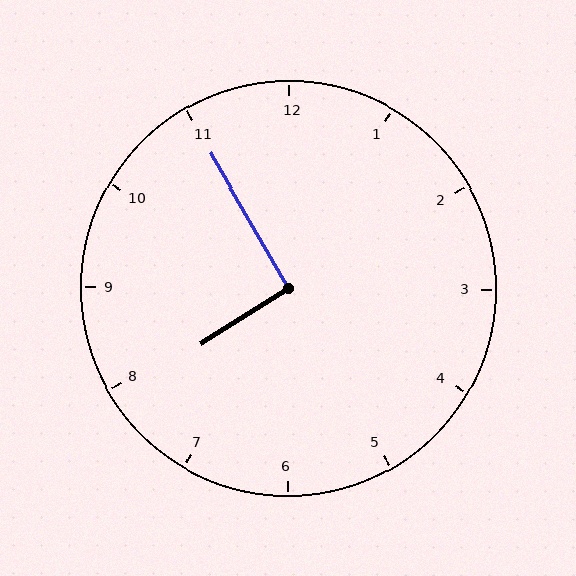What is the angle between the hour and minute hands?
Approximately 92 degrees.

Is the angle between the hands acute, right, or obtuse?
It is right.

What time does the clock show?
7:55.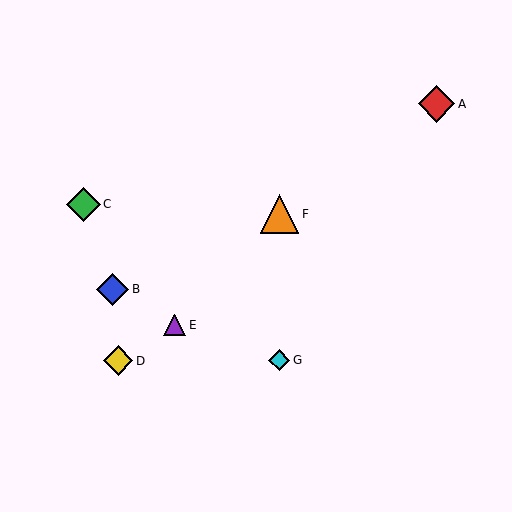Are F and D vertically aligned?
No, F is at x≈279 and D is at x≈118.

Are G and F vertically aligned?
Yes, both are at x≈279.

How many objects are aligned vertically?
2 objects (F, G) are aligned vertically.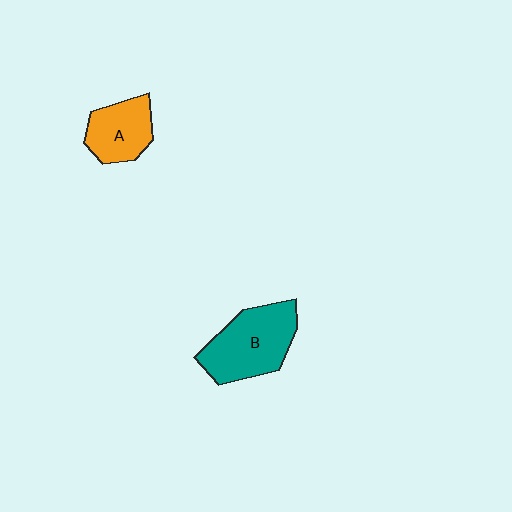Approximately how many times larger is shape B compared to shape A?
Approximately 1.5 times.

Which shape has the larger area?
Shape B (teal).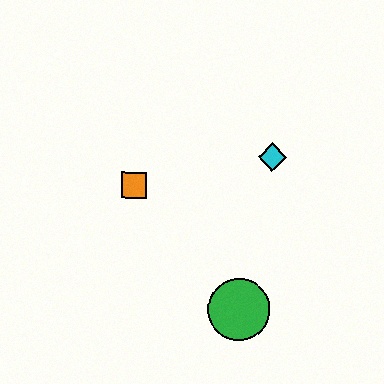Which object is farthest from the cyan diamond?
The green circle is farthest from the cyan diamond.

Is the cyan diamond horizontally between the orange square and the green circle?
No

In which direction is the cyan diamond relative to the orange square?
The cyan diamond is to the right of the orange square.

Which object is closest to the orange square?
The cyan diamond is closest to the orange square.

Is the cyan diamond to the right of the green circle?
Yes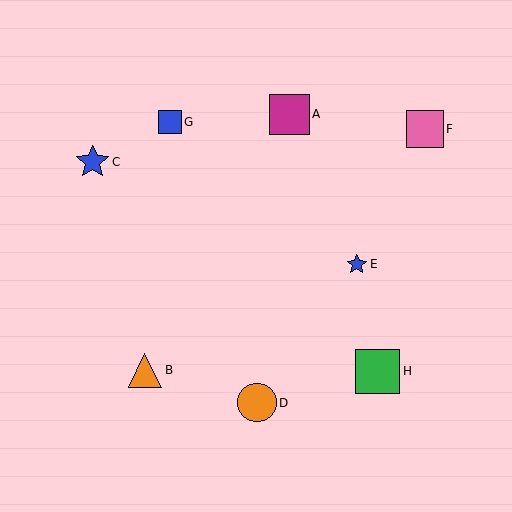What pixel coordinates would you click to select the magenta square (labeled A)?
Click at (289, 114) to select the magenta square A.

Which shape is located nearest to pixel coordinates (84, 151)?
The blue star (labeled C) at (93, 162) is nearest to that location.